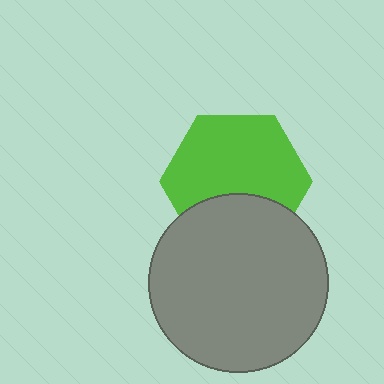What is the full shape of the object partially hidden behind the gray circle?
The partially hidden object is a lime hexagon.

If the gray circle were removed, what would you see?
You would see the complete lime hexagon.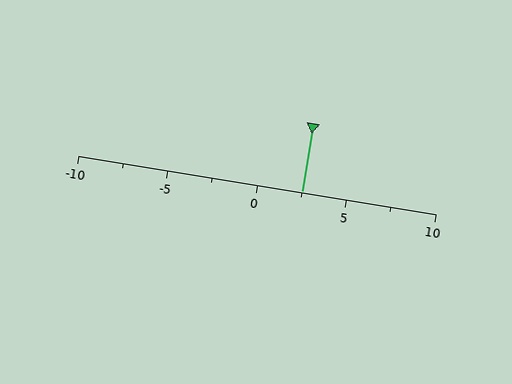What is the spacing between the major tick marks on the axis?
The major ticks are spaced 5 apart.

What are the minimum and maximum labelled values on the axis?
The axis runs from -10 to 10.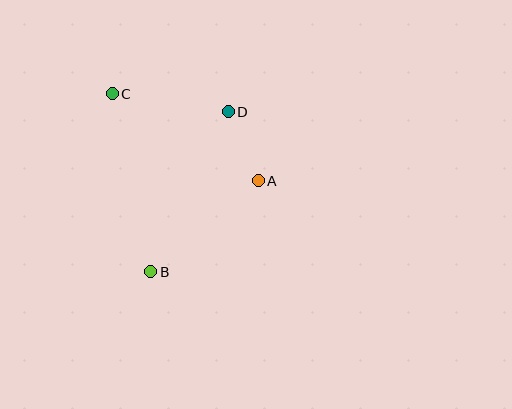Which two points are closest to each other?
Points A and D are closest to each other.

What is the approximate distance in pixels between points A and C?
The distance between A and C is approximately 170 pixels.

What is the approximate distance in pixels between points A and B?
The distance between A and B is approximately 141 pixels.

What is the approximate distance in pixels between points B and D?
The distance between B and D is approximately 178 pixels.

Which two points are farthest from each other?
Points B and C are farthest from each other.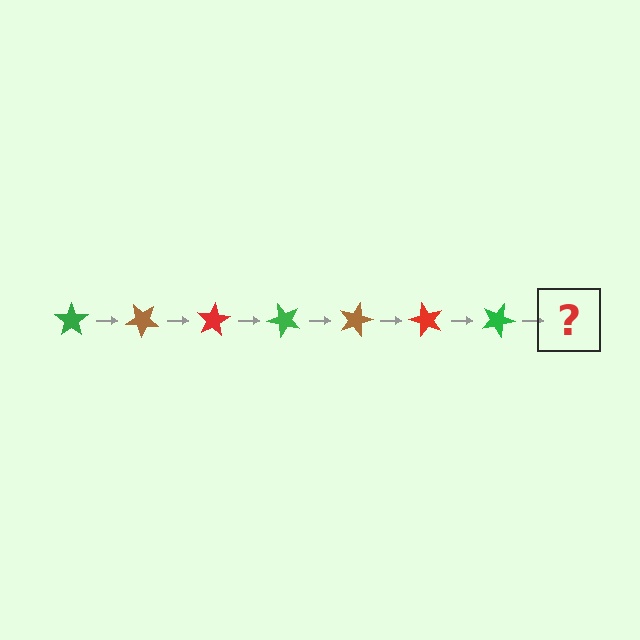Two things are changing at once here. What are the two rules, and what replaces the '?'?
The two rules are that it rotates 40 degrees each step and the color cycles through green, brown, and red. The '?' should be a brown star, rotated 280 degrees from the start.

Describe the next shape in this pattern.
It should be a brown star, rotated 280 degrees from the start.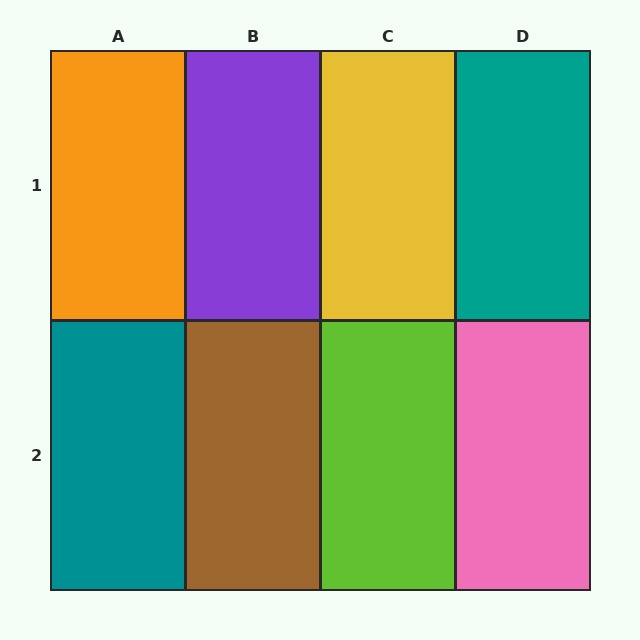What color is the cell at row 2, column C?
Lime.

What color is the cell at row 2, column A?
Teal.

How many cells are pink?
1 cell is pink.